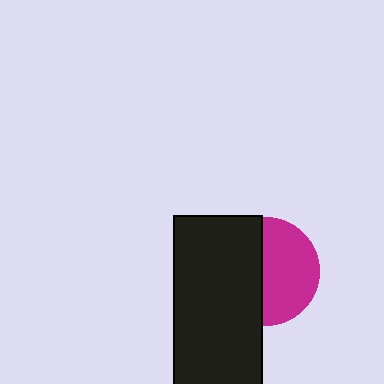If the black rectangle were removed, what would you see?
You would see the complete magenta circle.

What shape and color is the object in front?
The object in front is a black rectangle.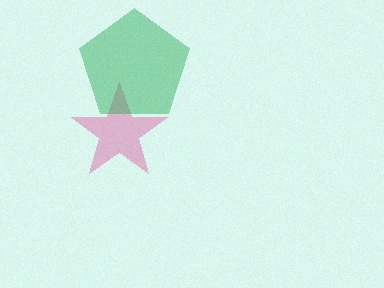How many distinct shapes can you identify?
There are 2 distinct shapes: a pink star, a green pentagon.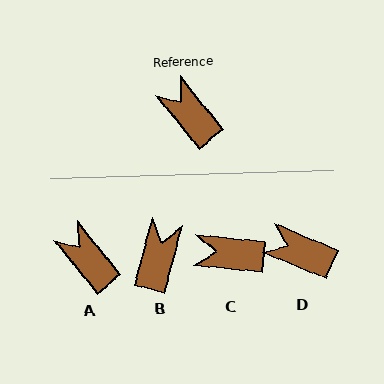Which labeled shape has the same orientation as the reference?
A.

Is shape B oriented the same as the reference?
No, it is off by about 54 degrees.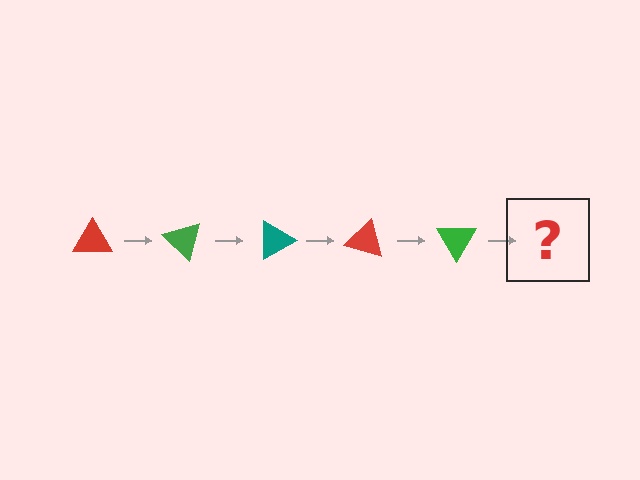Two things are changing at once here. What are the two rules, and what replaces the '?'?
The two rules are that it rotates 45 degrees each step and the color cycles through red, green, and teal. The '?' should be a teal triangle, rotated 225 degrees from the start.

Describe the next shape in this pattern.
It should be a teal triangle, rotated 225 degrees from the start.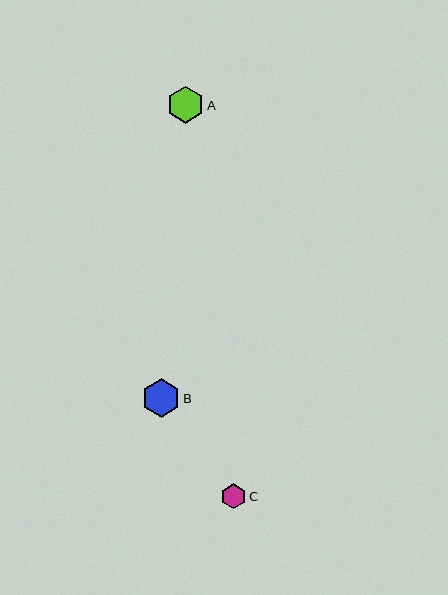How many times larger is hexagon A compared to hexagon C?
Hexagon A is approximately 1.5 times the size of hexagon C.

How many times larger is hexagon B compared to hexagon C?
Hexagon B is approximately 1.5 times the size of hexagon C.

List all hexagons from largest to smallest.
From largest to smallest: B, A, C.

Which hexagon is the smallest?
Hexagon C is the smallest with a size of approximately 25 pixels.